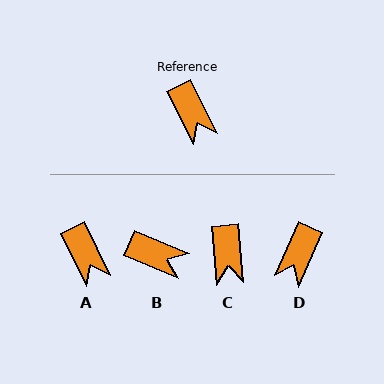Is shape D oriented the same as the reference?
No, it is off by about 51 degrees.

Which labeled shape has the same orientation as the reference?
A.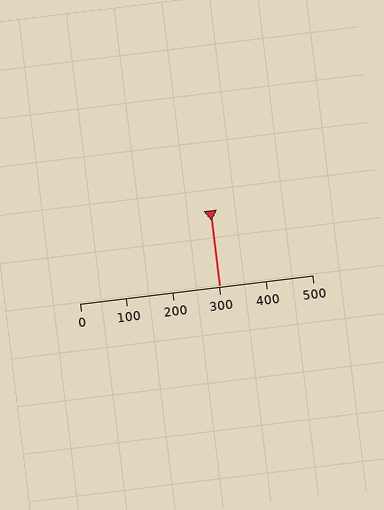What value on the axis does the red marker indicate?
The marker indicates approximately 300.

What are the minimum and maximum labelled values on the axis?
The axis runs from 0 to 500.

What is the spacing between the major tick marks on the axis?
The major ticks are spaced 100 apart.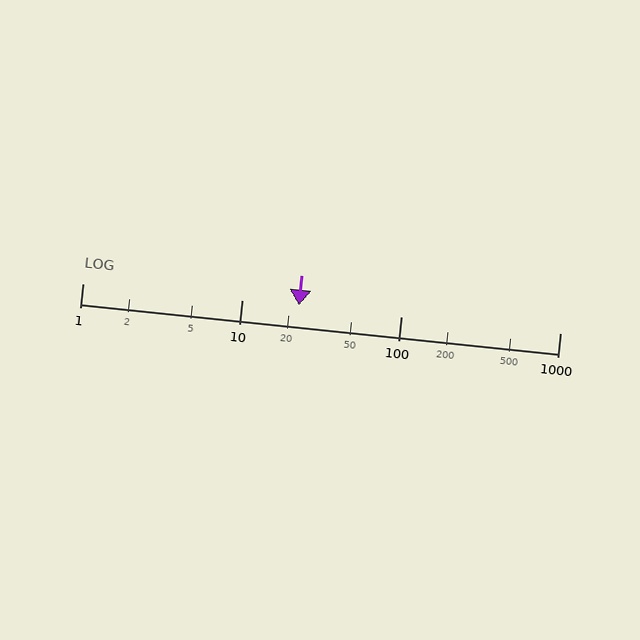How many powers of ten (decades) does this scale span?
The scale spans 3 decades, from 1 to 1000.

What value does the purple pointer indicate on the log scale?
The pointer indicates approximately 23.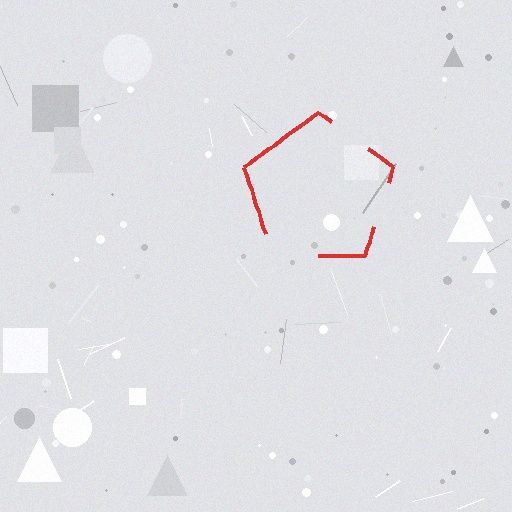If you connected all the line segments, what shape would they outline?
They would outline a pentagon.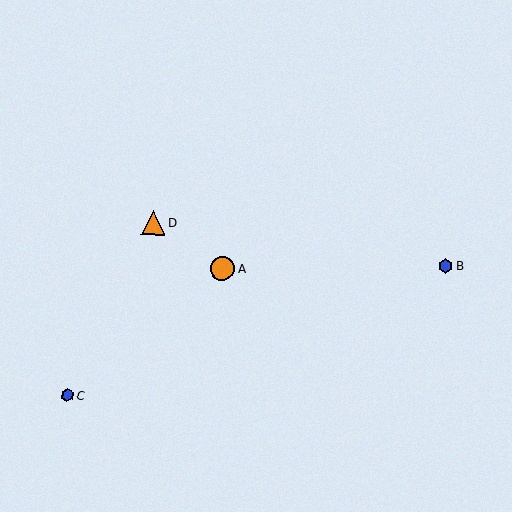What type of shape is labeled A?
Shape A is an orange circle.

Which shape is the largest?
The orange triangle (labeled D) is the largest.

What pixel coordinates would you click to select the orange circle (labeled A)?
Click at (222, 269) to select the orange circle A.